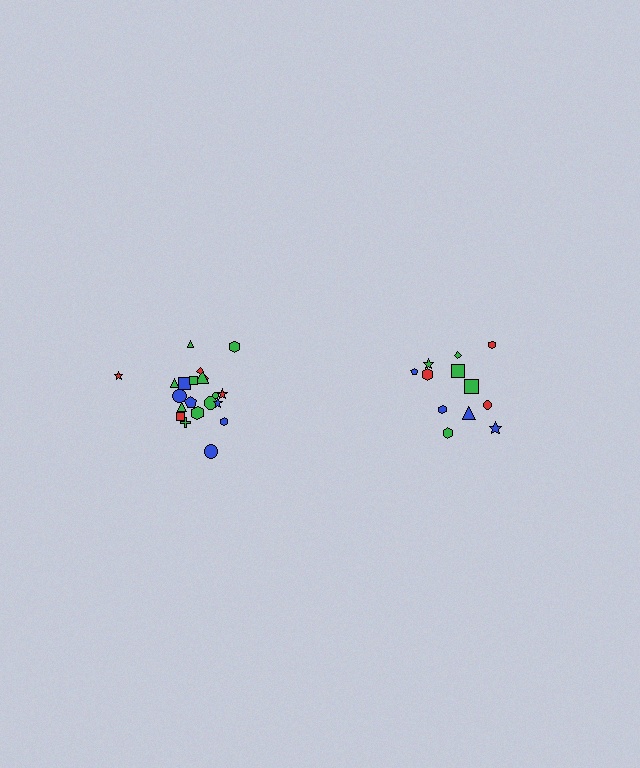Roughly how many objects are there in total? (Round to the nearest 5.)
Roughly 35 objects in total.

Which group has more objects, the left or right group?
The left group.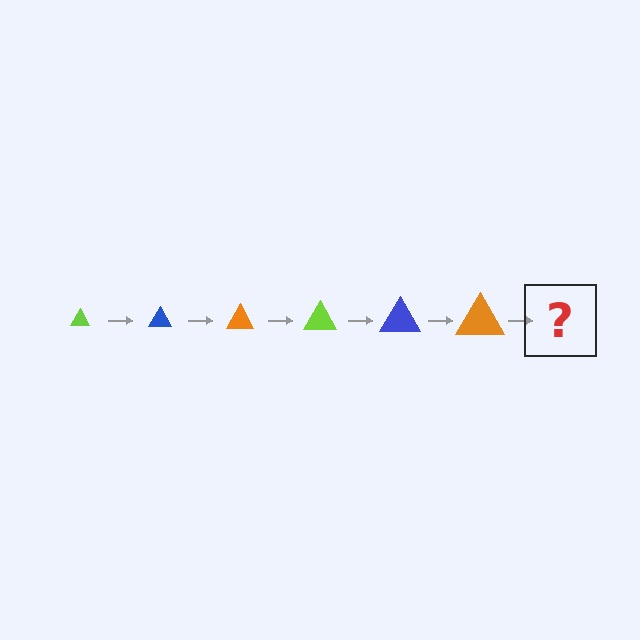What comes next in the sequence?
The next element should be a lime triangle, larger than the previous one.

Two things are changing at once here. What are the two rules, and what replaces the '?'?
The two rules are that the triangle grows larger each step and the color cycles through lime, blue, and orange. The '?' should be a lime triangle, larger than the previous one.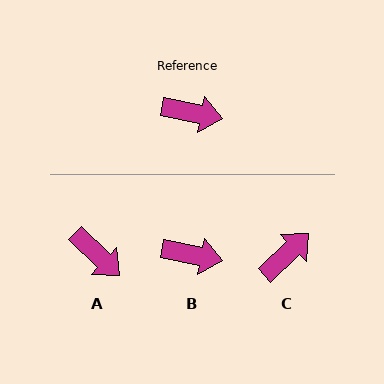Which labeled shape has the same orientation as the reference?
B.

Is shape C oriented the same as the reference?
No, it is off by about 55 degrees.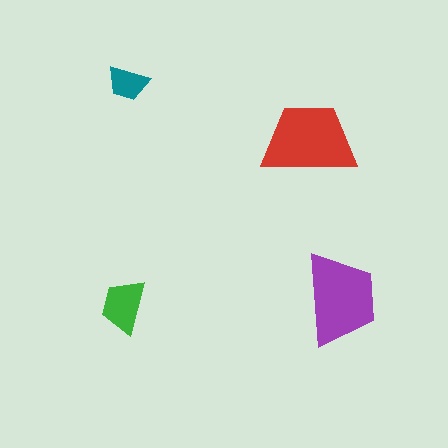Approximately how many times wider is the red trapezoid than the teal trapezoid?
About 2.5 times wider.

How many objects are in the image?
There are 4 objects in the image.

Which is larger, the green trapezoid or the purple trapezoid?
The purple one.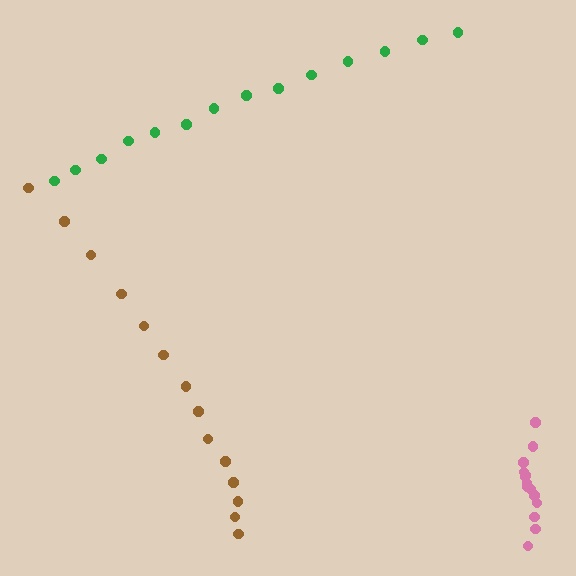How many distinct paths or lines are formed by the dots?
There are 3 distinct paths.